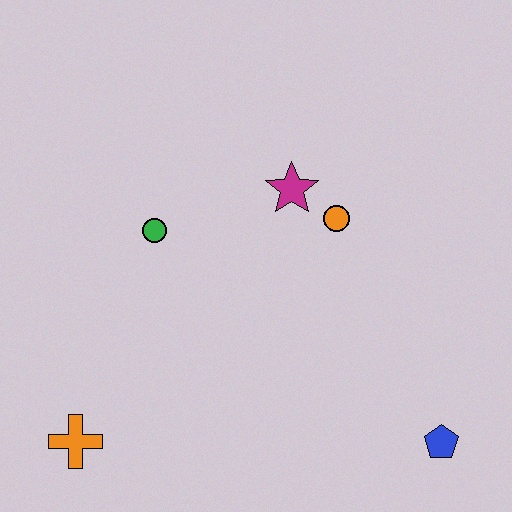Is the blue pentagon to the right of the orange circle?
Yes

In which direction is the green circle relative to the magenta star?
The green circle is to the left of the magenta star.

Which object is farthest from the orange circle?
The orange cross is farthest from the orange circle.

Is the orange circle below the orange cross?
No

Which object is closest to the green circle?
The magenta star is closest to the green circle.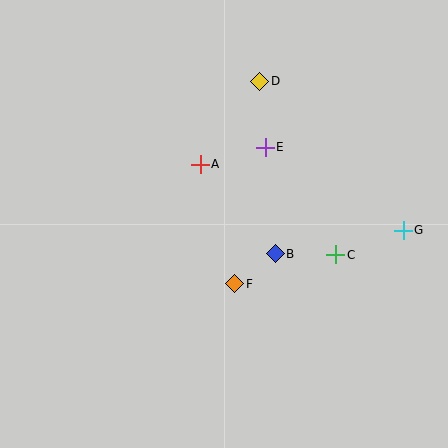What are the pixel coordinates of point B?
Point B is at (275, 254).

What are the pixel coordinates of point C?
Point C is at (336, 255).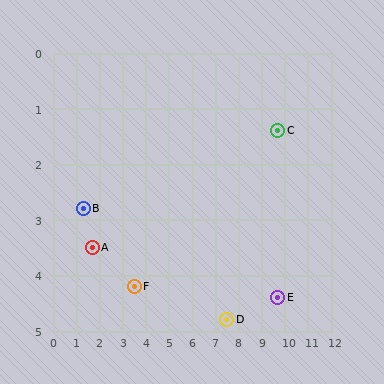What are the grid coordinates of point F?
Point F is at approximately (3.5, 4.2).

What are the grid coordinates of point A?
Point A is at approximately (1.7, 3.5).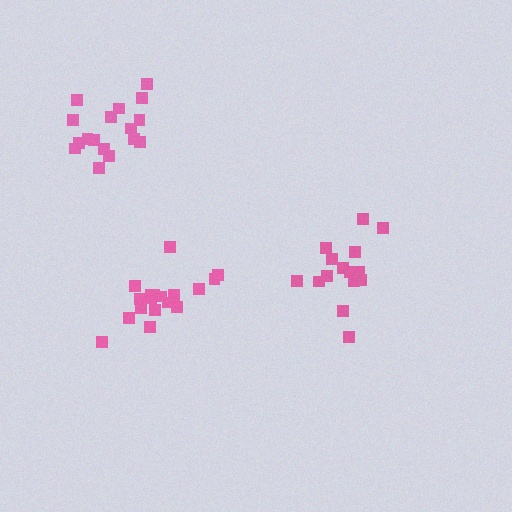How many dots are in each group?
Group 1: 18 dots, Group 2: 17 dots, Group 3: 15 dots (50 total).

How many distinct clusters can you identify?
There are 3 distinct clusters.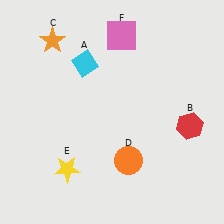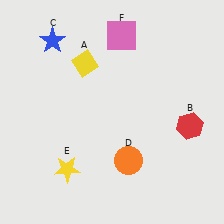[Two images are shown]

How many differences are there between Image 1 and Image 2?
There are 2 differences between the two images.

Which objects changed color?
A changed from cyan to yellow. C changed from orange to blue.